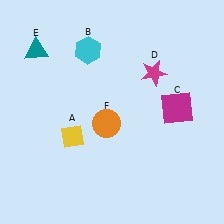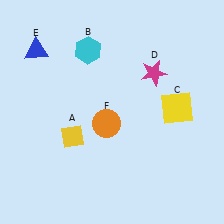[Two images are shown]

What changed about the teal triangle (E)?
In Image 1, E is teal. In Image 2, it changed to blue.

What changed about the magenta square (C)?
In Image 1, C is magenta. In Image 2, it changed to yellow.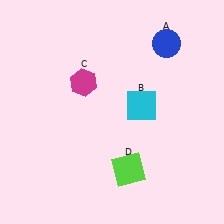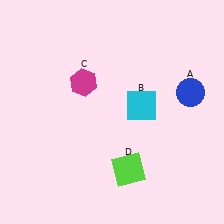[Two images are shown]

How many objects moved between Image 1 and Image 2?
1 object moved between the two images.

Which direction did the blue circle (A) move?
The blue circle (A) moved down.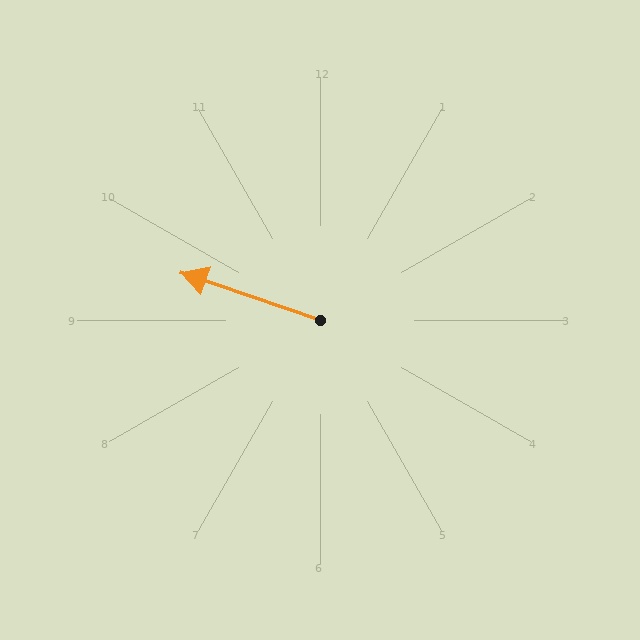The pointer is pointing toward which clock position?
Roughly 10 o'clock.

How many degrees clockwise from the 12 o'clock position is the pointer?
Approximately 289 degrees.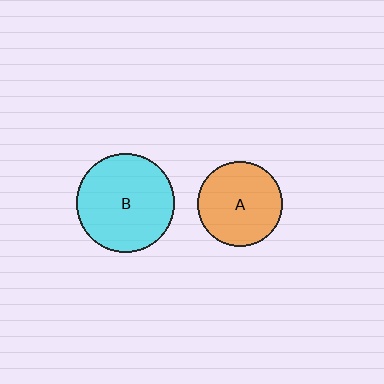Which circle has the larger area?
Circle B (cyan).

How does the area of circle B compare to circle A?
Approximately 1.3 times.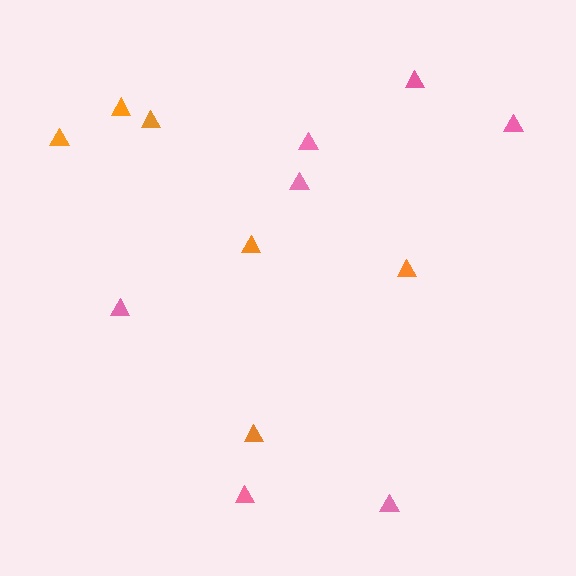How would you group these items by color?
There are 2 groups: one group of pink triangles (7) and one group of orange triangles (6).